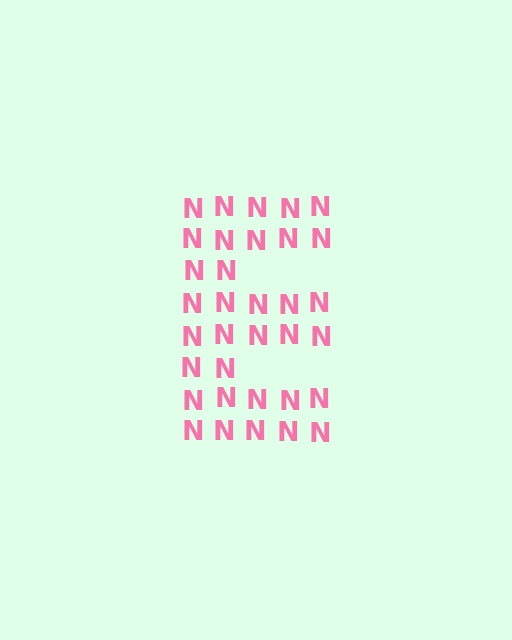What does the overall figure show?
The overall figure shows the letter E.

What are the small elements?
The small elements are letter N's.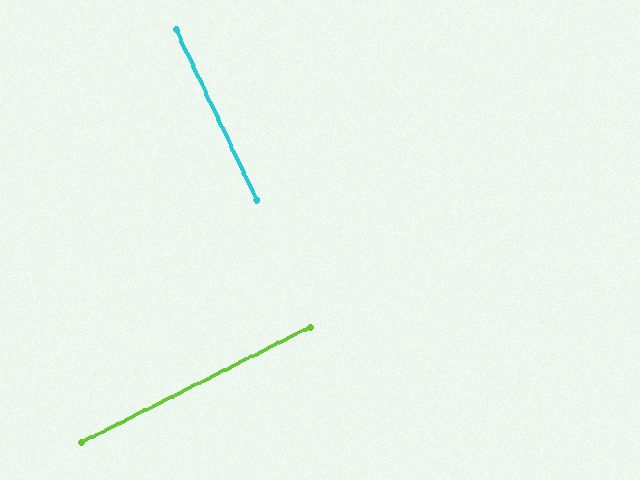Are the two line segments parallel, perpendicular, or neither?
Perpendicular — they meet at approximately 89°.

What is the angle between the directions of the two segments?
Approximately 89 degrees.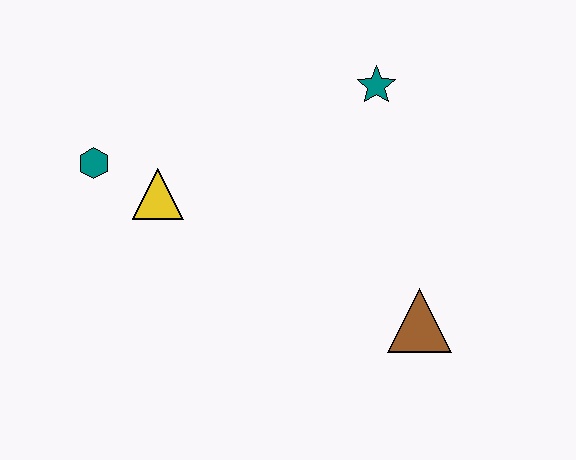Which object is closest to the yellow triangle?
The teal hexagon is closest to the yellow triangle.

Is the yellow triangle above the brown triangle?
Yes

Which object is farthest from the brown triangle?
The teal hexagon is farthest from the brown triangle.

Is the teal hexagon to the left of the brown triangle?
Yes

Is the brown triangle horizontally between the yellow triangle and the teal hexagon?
No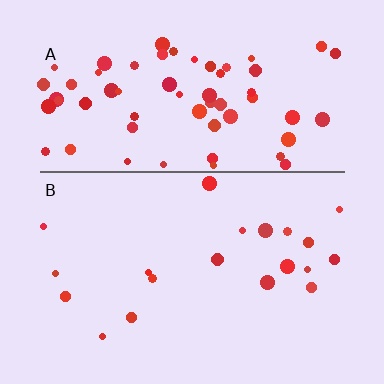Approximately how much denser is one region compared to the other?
Approximately 3.2× — region A over region B.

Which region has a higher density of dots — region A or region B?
A (the top).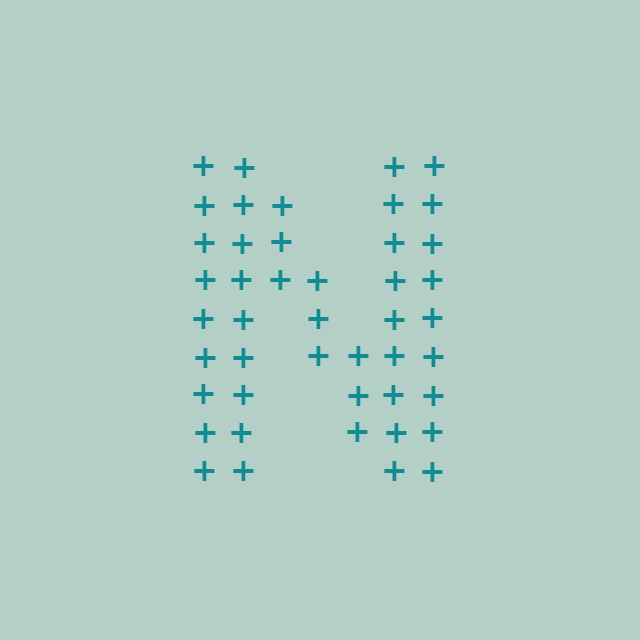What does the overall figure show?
The overall figure shows the letter N.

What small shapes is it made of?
It is made of small plus signs.